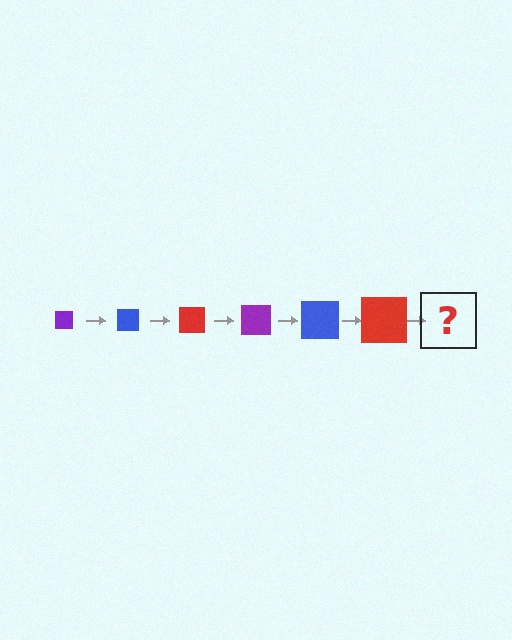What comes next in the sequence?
The next element should be a purple square, larger than the previous one.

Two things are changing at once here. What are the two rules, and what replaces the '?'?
The two rules are that the square grows larger each step and the color cycles through purple, blue, and red. The '?' should be a purple square, larger than the previous one.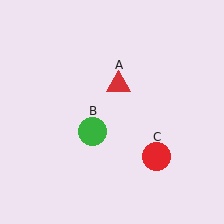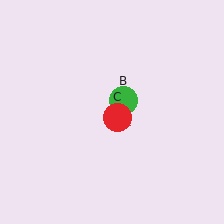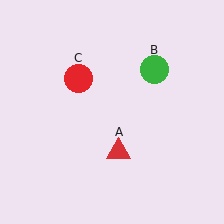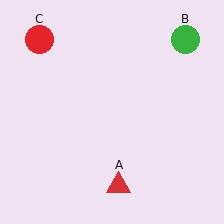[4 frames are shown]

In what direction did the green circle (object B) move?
The green circle (object B) moved up and to the right.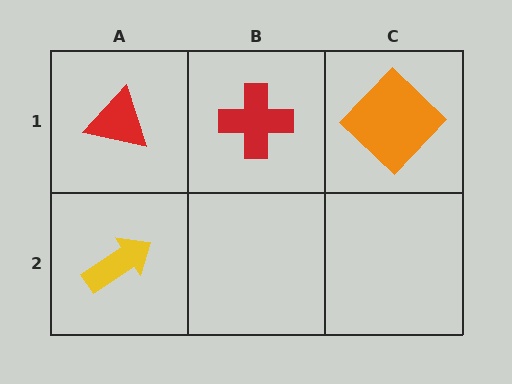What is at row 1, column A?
A red triangle.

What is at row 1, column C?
An orange diamond.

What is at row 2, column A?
A yellow arrow.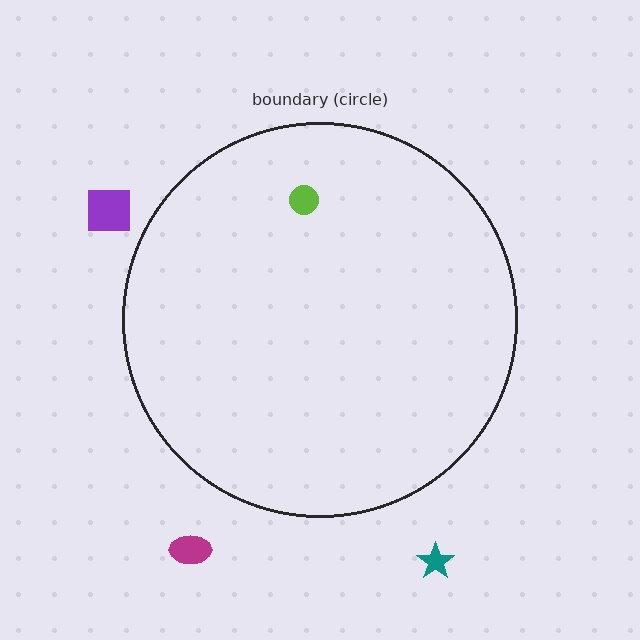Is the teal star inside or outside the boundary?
Outside.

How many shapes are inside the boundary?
1 inside, 3 outside.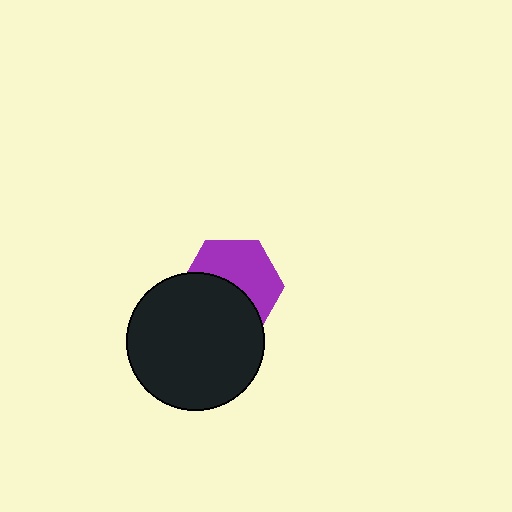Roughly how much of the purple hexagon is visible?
About half of it is visible (roughly 52%).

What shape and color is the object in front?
The object in front is a black circle.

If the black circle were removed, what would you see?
You would see the complete purple hexagon.